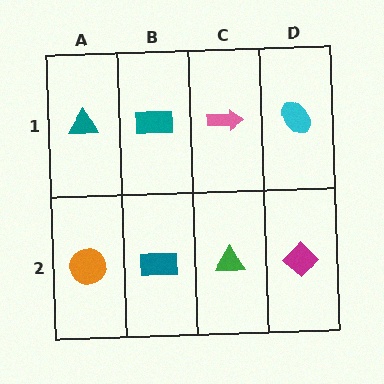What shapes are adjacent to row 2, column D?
A cyan ellipse (row 1, column D), a green triangle (row 2, column C).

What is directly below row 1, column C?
A green triangle.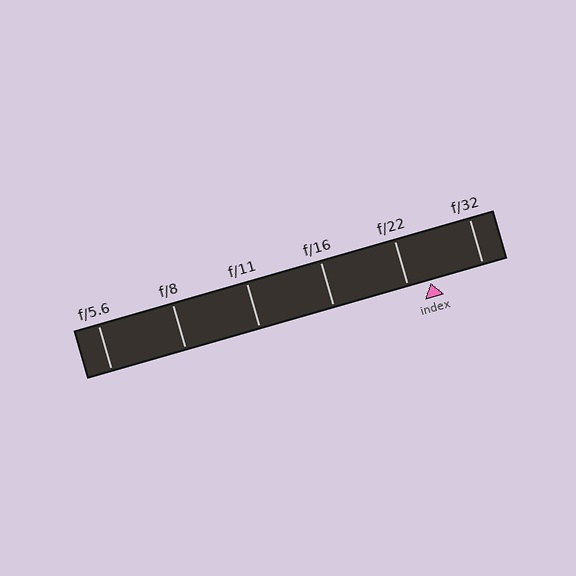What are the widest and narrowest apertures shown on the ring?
The widest aperture shown is f/5.6 and the narrowest is f/32.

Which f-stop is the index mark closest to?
The index mark is closest to f/22.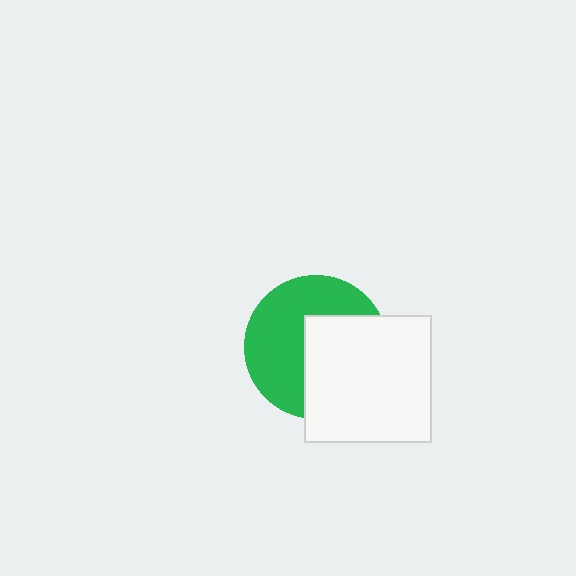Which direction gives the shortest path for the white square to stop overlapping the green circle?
Moving right gives the shortest separation.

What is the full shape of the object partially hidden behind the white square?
The partially hidden object is a green circle.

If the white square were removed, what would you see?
You would see the complete green circle.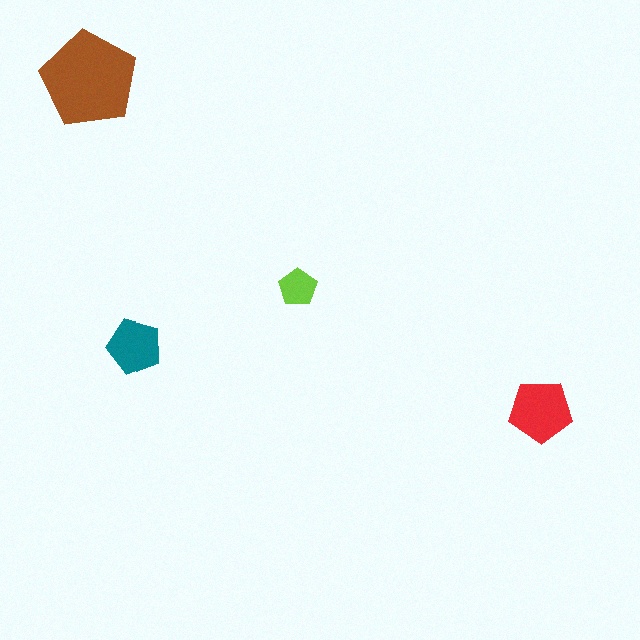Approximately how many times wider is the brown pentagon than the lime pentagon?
About 2.5 times wider.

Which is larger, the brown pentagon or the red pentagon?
The brown one.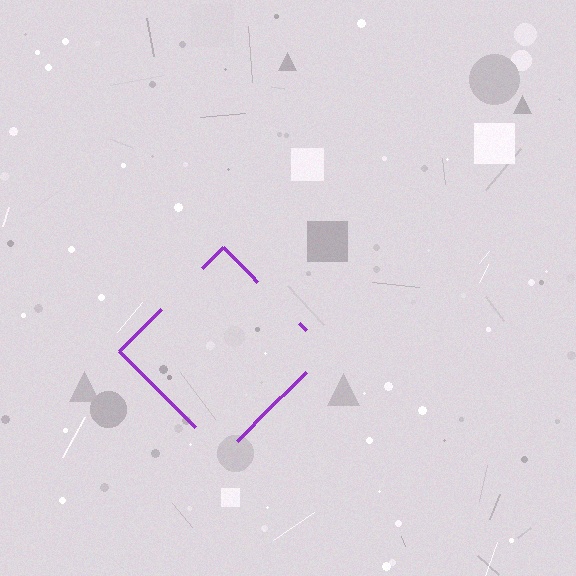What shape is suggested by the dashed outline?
The dashed outline suggests a diamond.